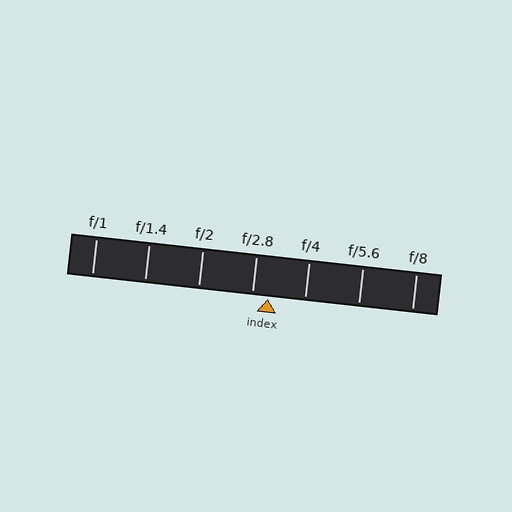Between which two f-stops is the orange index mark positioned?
The index mark is between f/2.8 and f/4.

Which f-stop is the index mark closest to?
The index mark is closest to f/2.8.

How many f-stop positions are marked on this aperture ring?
There are 7 f-stop positions marked.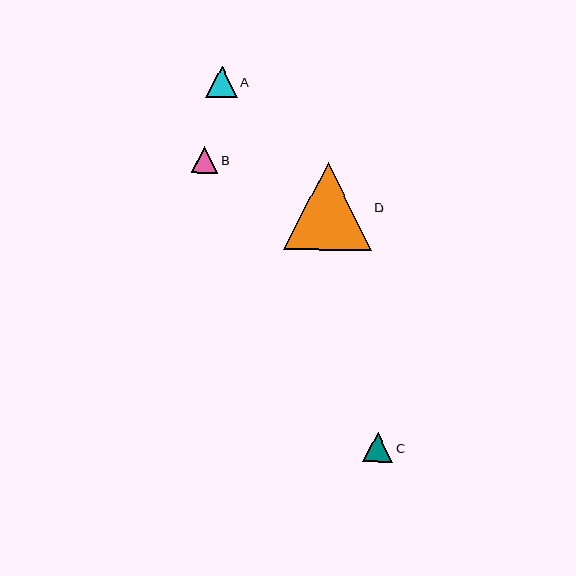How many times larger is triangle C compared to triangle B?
Triangle C is approximately 1.1 times the size of triangle B.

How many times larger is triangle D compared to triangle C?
Triangle D is approximately 3.0 times the size of triangle C.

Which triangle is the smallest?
Triangle B is the smallest with a size of approximately 27 pixels.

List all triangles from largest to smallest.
From largest to smallest: D, A, C, B.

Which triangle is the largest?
Triangle D is the largest with a size of approximately 88 pixels.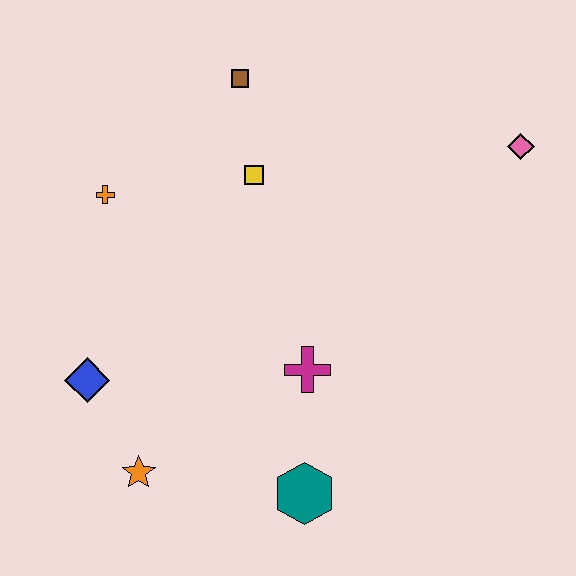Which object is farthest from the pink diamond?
The orange star is farthest from the pink diamond.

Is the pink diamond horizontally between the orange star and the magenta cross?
No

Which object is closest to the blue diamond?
The orange star is closest to the blue diamond.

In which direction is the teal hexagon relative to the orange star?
The teal hexagon is to the right of the orange star.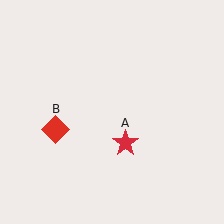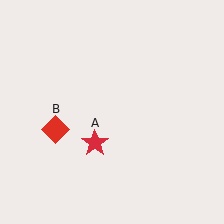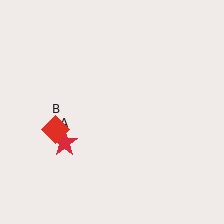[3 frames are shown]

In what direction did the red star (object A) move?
The red star (object A) moved left.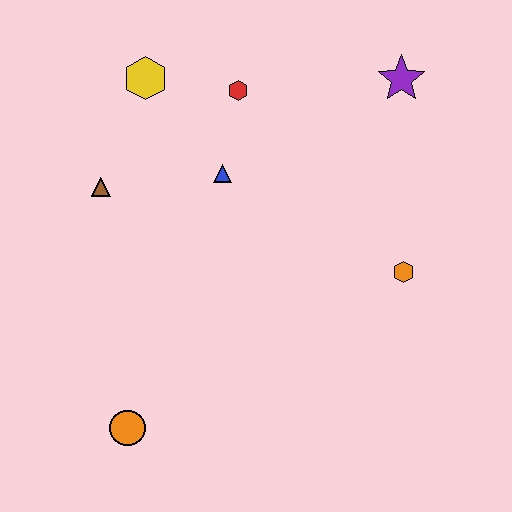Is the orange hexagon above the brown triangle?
No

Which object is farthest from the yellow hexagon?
The orange circle is farthest from the yellow hexagon.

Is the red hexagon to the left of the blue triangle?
No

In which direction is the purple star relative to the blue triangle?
The purple star is to the right of the blue triangle.